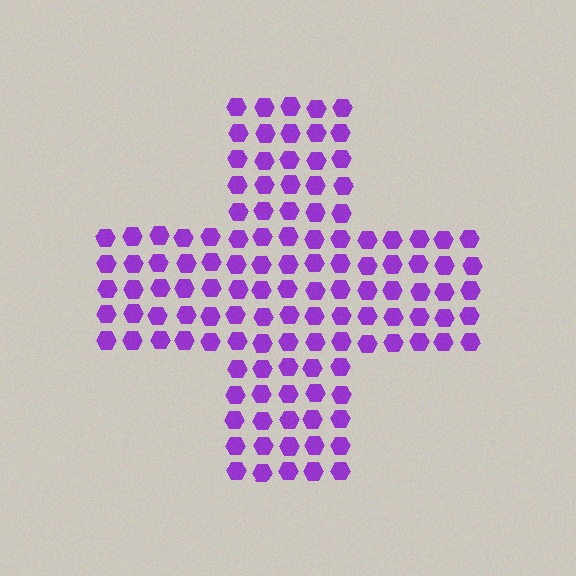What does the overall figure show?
The overall figure shows a cross.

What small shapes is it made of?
It is made of small hexagons.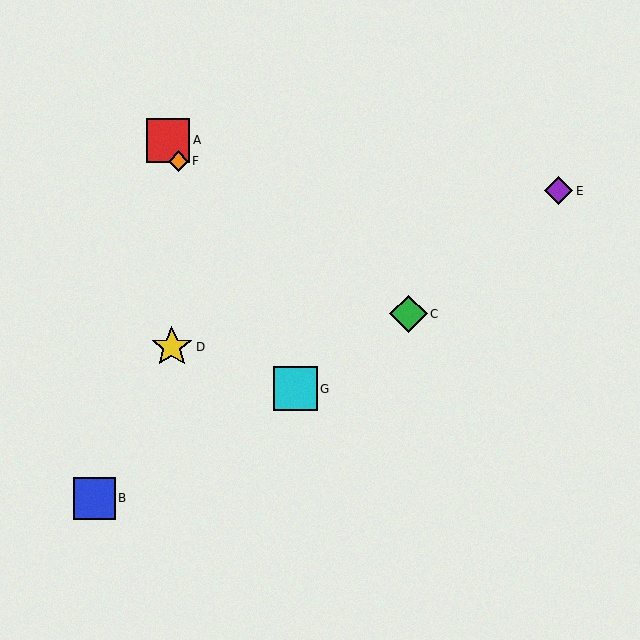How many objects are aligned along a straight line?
3 objects (A, F, G) are aligned along a straight line.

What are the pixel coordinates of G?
Object G is at (295, 389).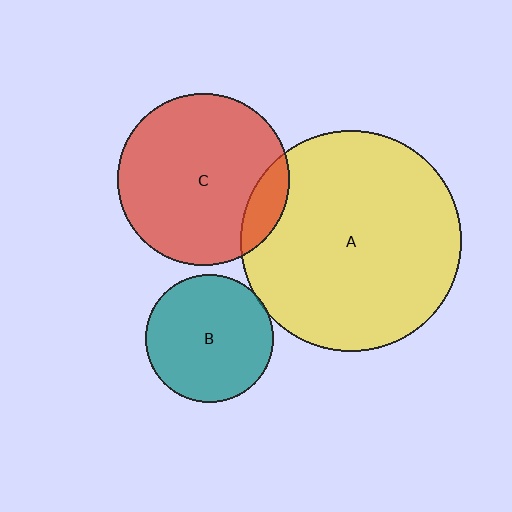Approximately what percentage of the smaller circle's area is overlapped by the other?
Approximately 10%.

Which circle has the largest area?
Circle A (yellow).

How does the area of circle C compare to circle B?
Approximately 1.8 times.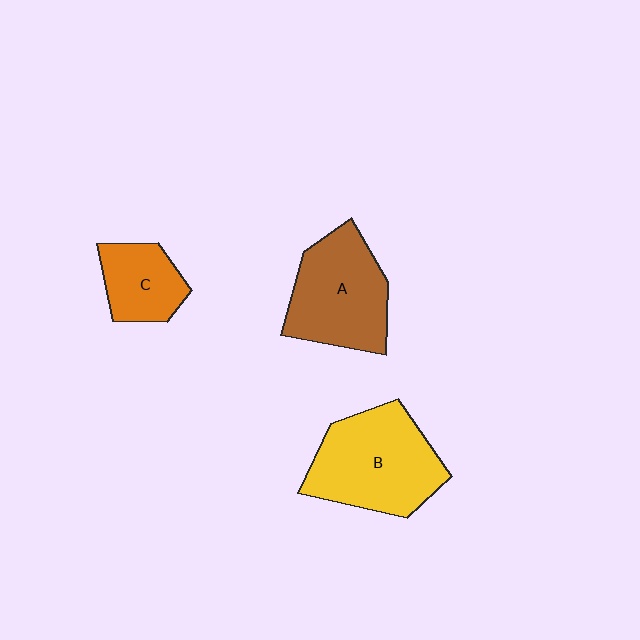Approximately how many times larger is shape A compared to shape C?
Approximately 1.7 times.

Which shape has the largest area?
Shape B (yellow).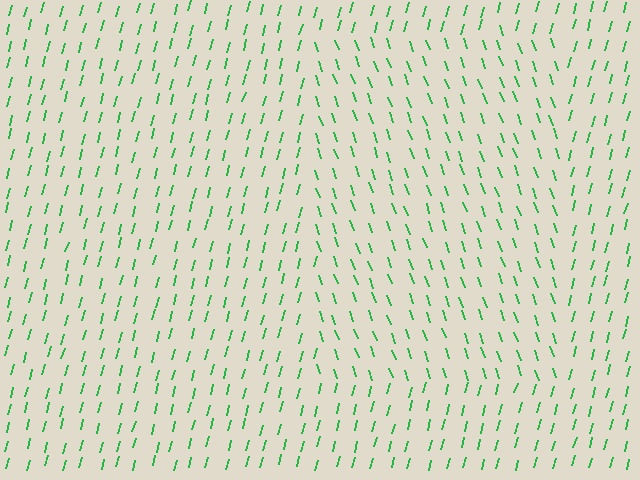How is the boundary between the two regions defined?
The boundary is defined purely by a change in line orientation (approximately 34 degrees difference). All lines are the same color and thickness.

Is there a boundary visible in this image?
Yes, there is a texture boundary formed by a change in line orientation.